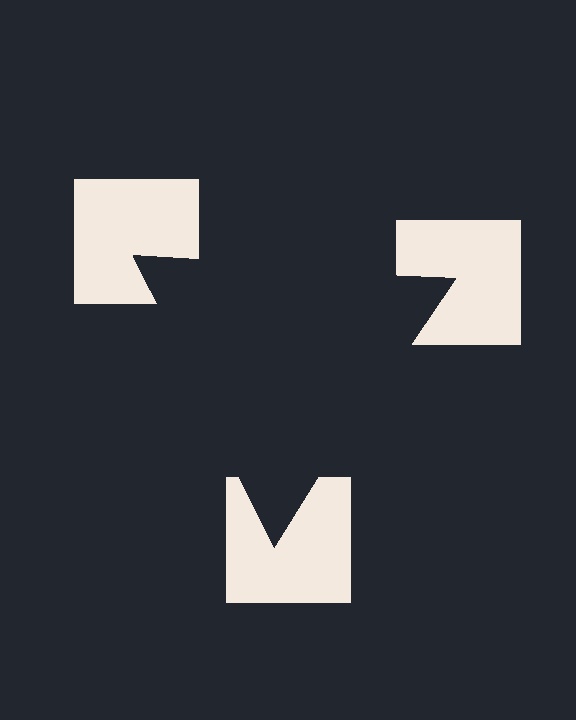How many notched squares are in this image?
There are 3 — one at each vertex of the illusory triangle.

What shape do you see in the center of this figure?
An illusory triangle — its edges are inferred from the aligned wedge cuts in the notched squares, not physically drawn.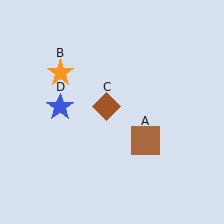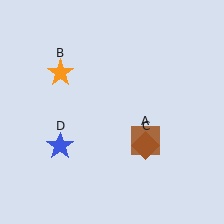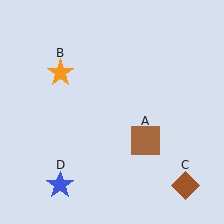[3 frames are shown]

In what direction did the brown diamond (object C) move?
The brown diamond (object C) moved down and to the right.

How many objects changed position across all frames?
2 objects changed position: brown diamond (object C), blue star (object D).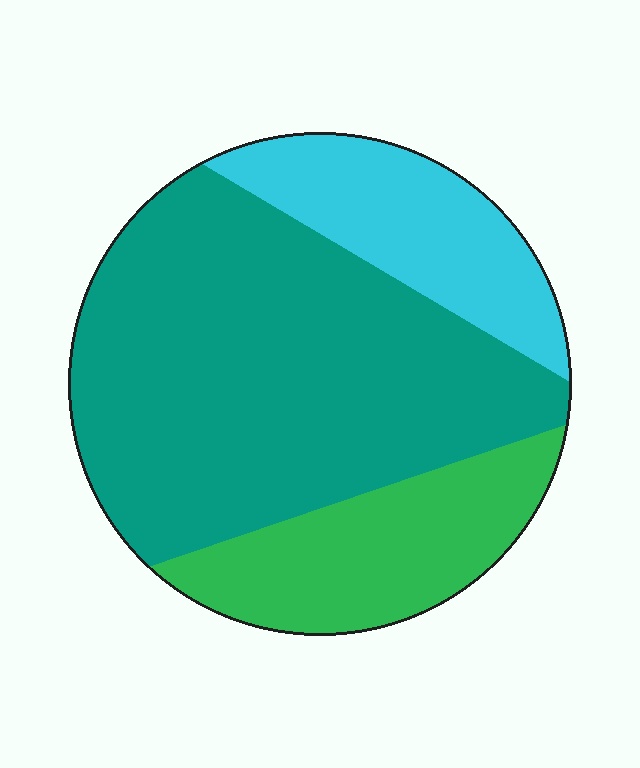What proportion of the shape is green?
Green covers 21% of the shape.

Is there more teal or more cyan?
Teal.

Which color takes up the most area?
Teal, at roughly 60%.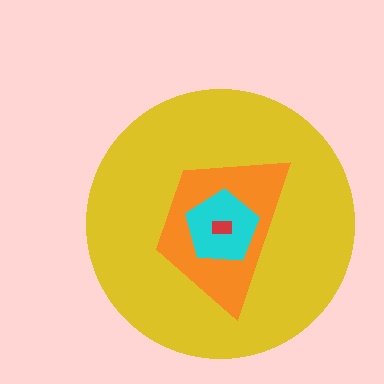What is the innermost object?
The red rectangle.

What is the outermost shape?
The yellow circle.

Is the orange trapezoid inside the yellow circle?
Yes.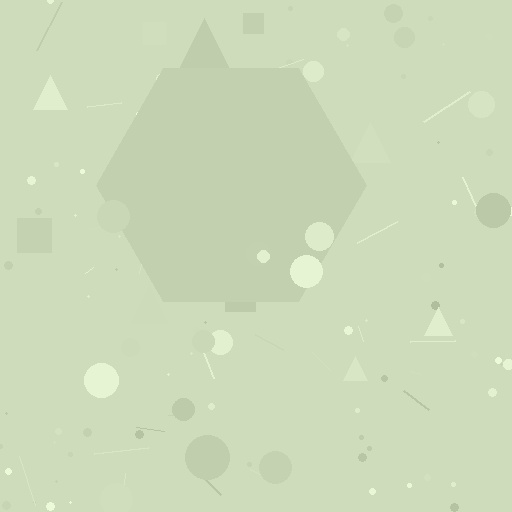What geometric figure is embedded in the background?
A hexagon is embedded in the background.